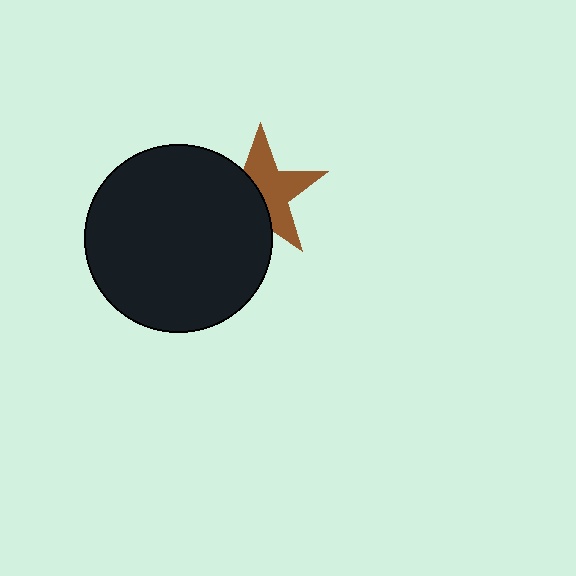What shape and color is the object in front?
The object in front is a black circle.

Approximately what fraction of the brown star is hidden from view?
Roughly 44% of the brown star is hidden behind the black circle.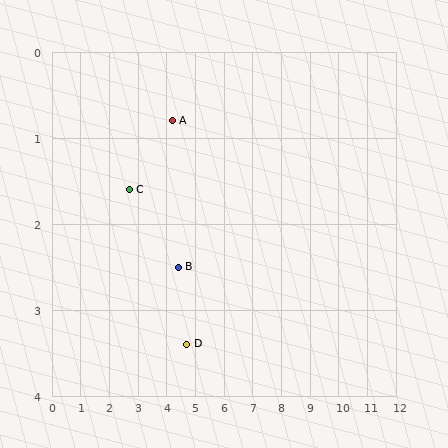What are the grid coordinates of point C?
Point C is at approximately (2.7, 1.6).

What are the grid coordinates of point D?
Point D is at approximately (4.7, 3.4).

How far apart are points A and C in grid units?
Points A and C are about 1.7 grid units apart.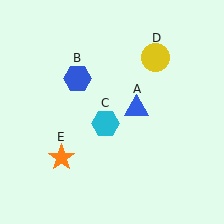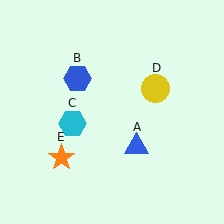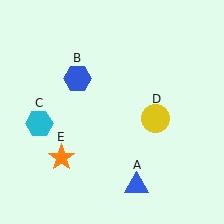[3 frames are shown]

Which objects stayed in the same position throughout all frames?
Blue hexagon (object B) and orange star (object E) remained stationary.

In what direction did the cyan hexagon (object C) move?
The cyan hexagon (object C) moved left.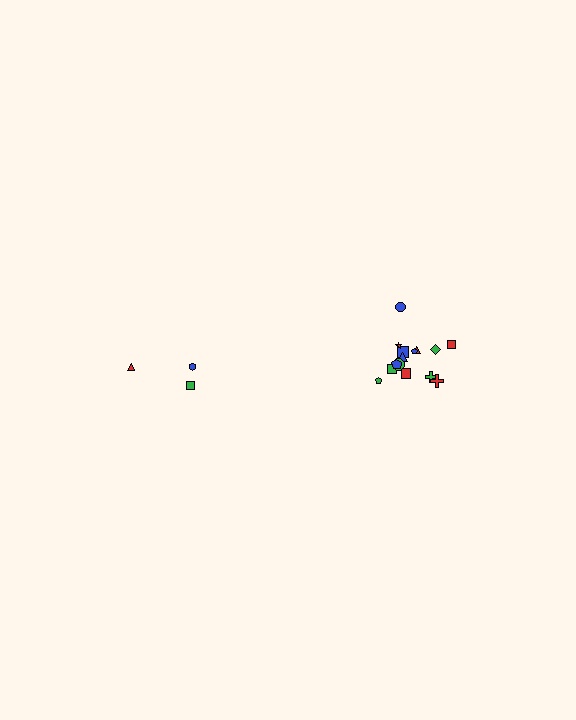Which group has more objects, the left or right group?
The right group.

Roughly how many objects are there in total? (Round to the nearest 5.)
Roughly 20 objects in total.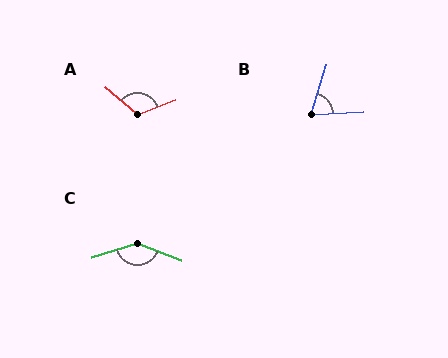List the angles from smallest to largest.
B (69°), A (118°), C (143°).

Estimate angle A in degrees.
Approximately 118 degrees.